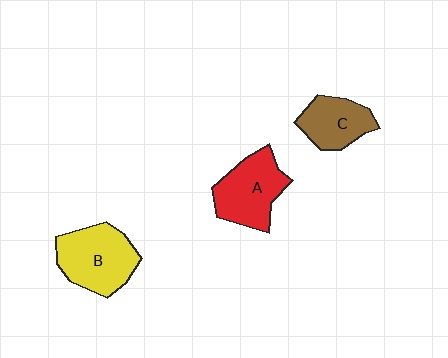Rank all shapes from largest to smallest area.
From largest to smallest: B (yellow), A (red), C (brown).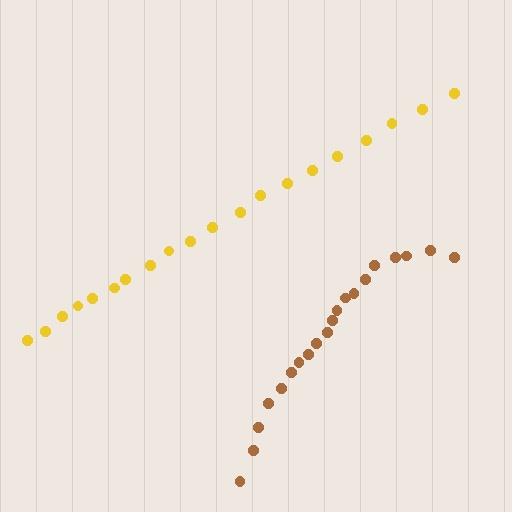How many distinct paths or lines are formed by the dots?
There are 2 distinct paths.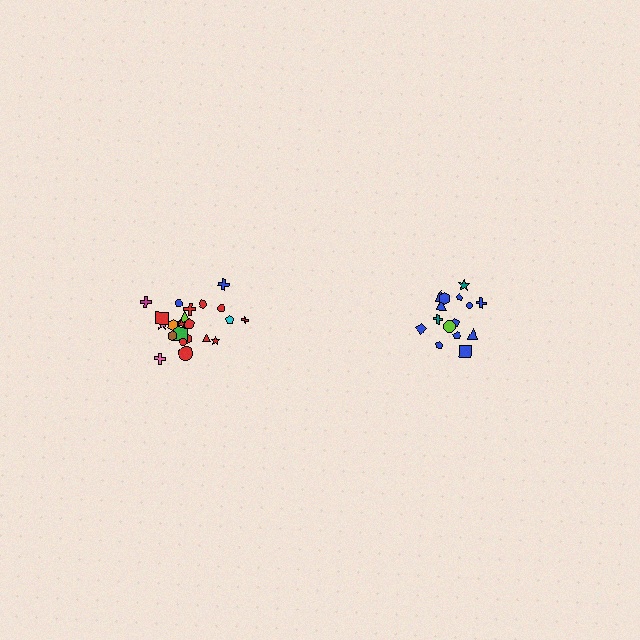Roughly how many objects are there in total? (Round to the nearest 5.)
Roughly 35 objects in total.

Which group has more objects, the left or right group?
The left group.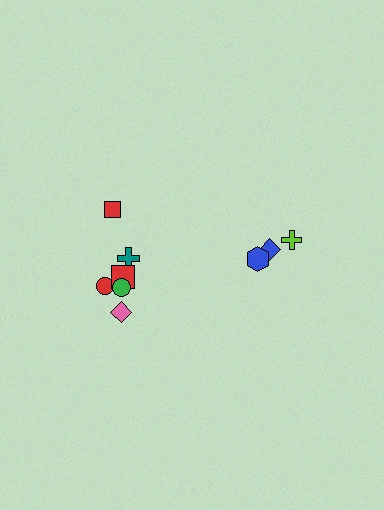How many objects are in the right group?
There are 3 objects.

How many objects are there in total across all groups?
There are 9 objects.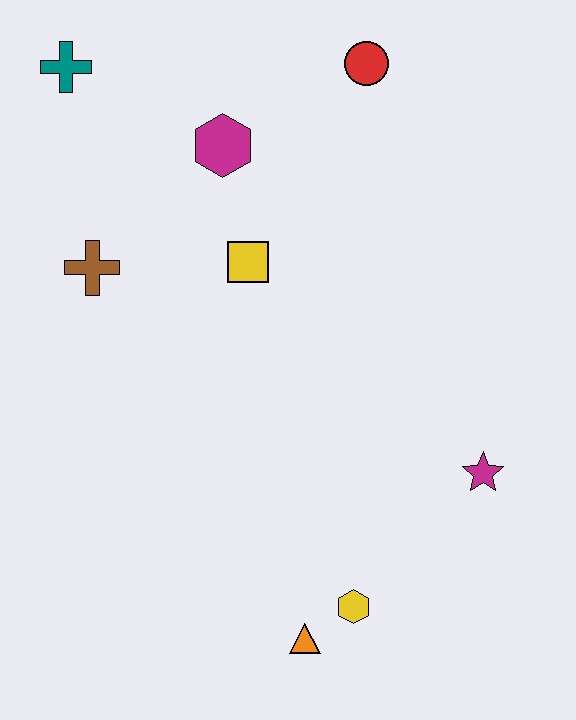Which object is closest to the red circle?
The magenta hexagon is closest to the red circle.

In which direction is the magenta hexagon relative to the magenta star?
The magenta hexagon is above the magenta star.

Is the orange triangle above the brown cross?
No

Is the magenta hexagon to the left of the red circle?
Yes